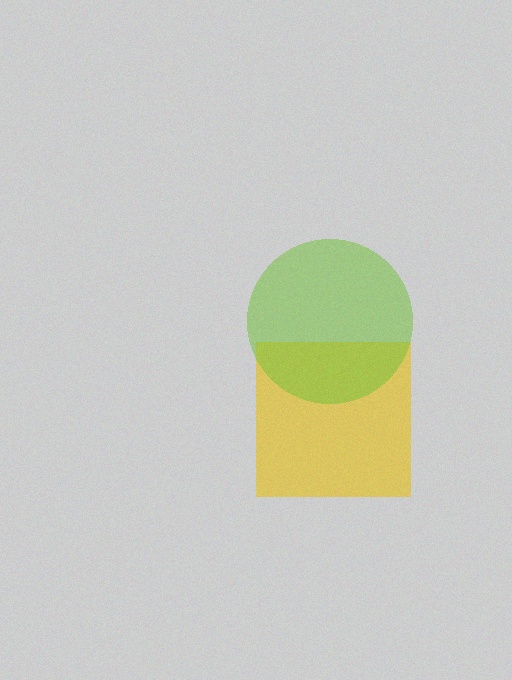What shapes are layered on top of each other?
The layered shapes are: a yellow square, a lime circle.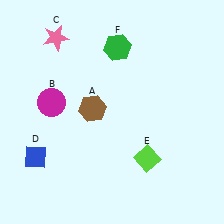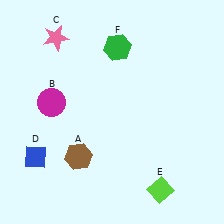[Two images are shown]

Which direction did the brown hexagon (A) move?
The brown hexagon (A) moved down.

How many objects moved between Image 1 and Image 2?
2 objects moved between the two images.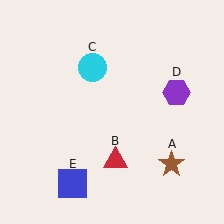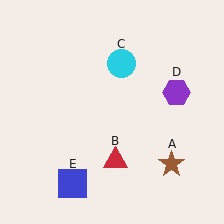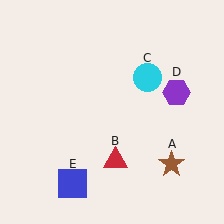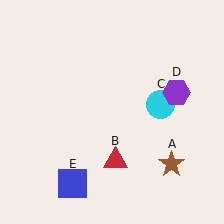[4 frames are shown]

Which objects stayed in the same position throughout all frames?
Brown star (object A) and red triangle (object B) and purple hexagon (object D) and blue square (object E) remained stationary.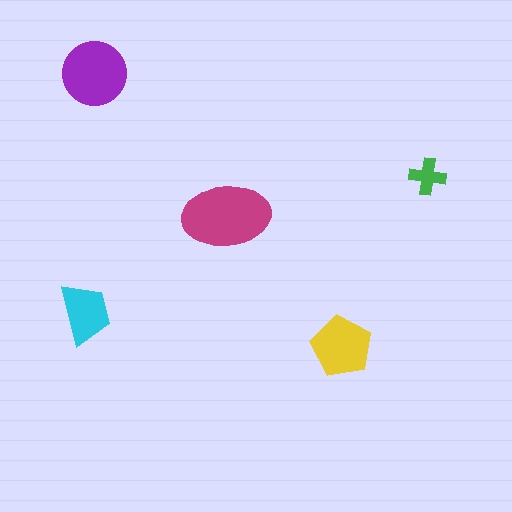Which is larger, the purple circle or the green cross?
The purple circle.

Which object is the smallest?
The green cross.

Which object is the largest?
The magenta ellipse.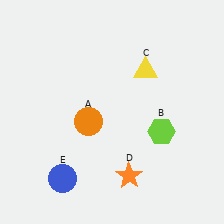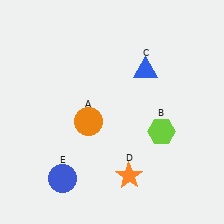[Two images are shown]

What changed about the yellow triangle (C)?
In Image 1, C is yellow. In Image 2, it changed to blue.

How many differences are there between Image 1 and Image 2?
There is 1 difference between the two images.